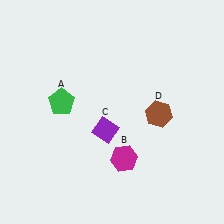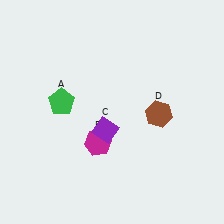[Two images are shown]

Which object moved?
The magenta hexagon (B) moved left.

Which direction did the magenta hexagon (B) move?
The magenta hexagon (B) moved left.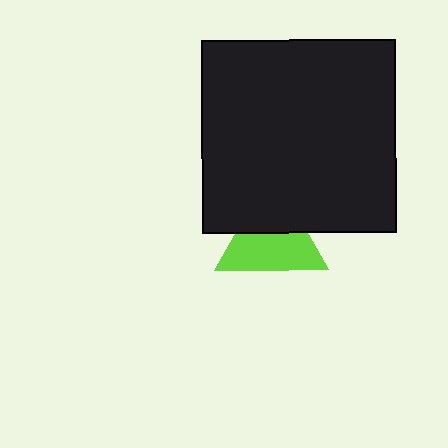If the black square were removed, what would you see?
You would see the complete lime triangle.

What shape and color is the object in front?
The object in front is a black square.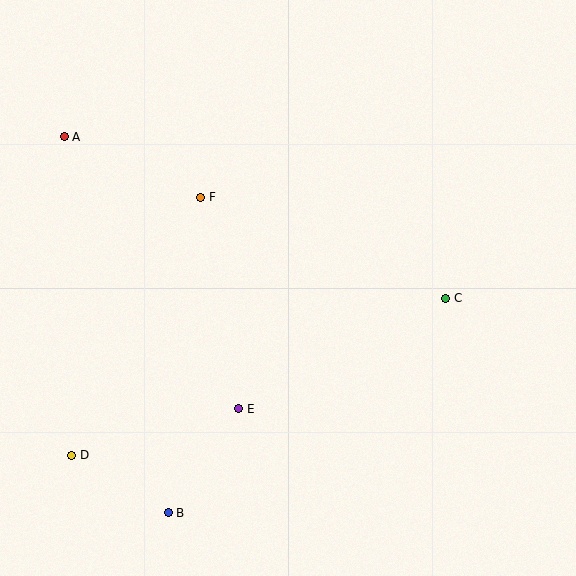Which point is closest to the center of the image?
Point F at (201, 197) is closest to the center.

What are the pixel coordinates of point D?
Point D is at (72, 455).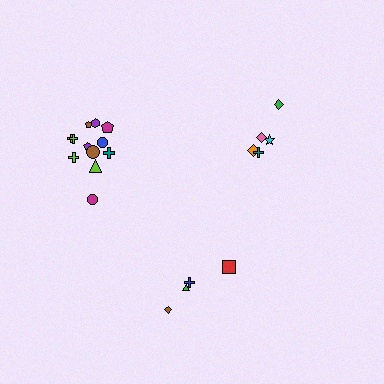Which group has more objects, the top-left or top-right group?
The top-left group.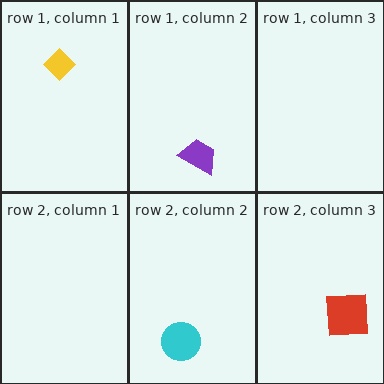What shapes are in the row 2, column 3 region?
The red square.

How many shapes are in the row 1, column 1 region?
1.